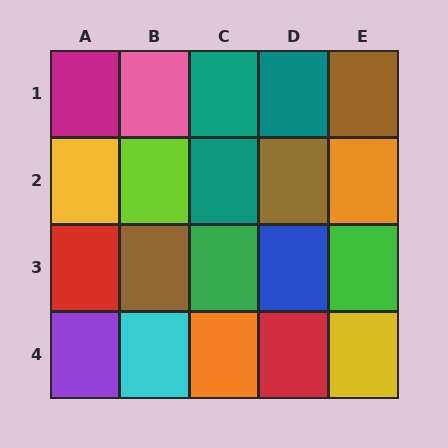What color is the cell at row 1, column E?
Brown.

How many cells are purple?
1 cell is purple.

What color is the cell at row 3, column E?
Green.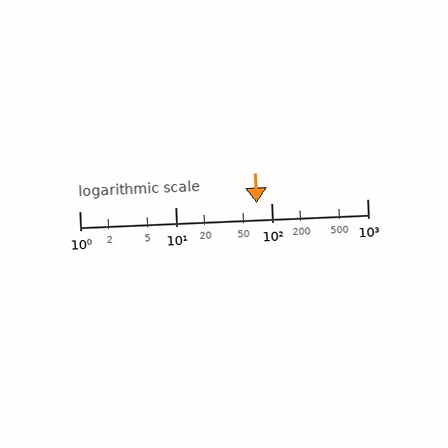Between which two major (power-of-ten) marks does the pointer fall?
The pointer is between 10 and 100.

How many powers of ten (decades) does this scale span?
The scale spans 3 decades, from 1 to 1000.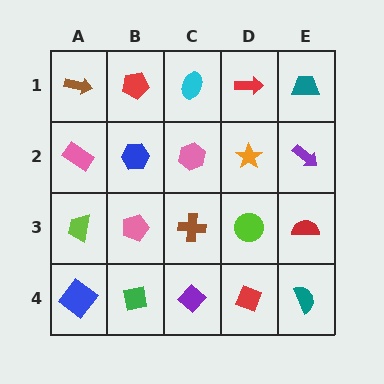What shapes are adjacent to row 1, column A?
A pink rectangle (row 2, column A), a red pentagon (row 1, column B).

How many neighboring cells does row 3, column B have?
4.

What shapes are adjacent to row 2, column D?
A red arrow (row 1, column D), a lime circle (row 3, column D), a pink hexagon (row 2, column C), a purple arrow (row 2, column E).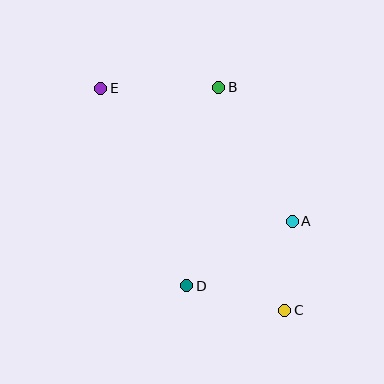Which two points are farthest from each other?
Points C and E are farthest from each other.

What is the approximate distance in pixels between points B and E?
The distance between B and E is approximately 118 pixels.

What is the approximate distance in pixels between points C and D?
The distance between C and D is approximately 101 pixels.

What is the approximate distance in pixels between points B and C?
The distance between B and C is approximately 233 pixels.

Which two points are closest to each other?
Points A and C are closest to each other.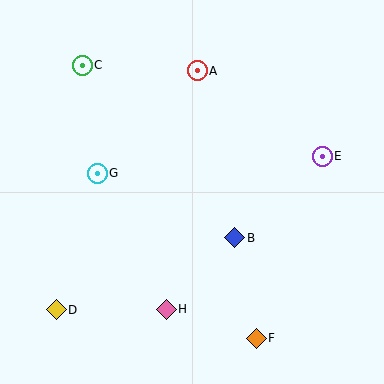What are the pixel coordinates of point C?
Point C is at (82, 65).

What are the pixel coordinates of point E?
Point E is at (322, 156).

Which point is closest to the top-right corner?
Point E is closest to the top-right corner.